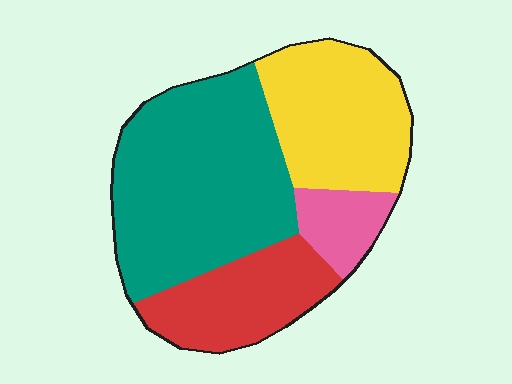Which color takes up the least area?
Pink, at roughly 10%.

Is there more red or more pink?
Red.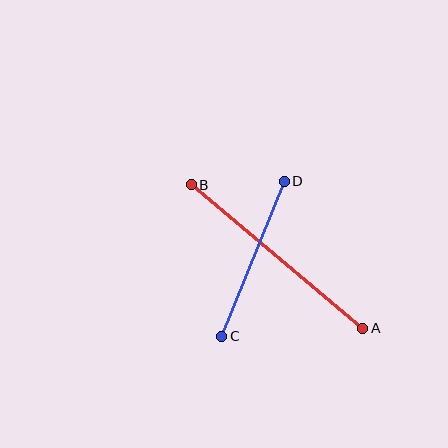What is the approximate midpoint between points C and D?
The midpoint is at approximately (253, 259) pixels.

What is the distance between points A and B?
The distance is approximately 224 pixels.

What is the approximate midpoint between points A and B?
The midpoint is at approximately (277, 256) pixels.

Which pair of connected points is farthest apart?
Points A and B are farthest apart.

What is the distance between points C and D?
The distance is approximately 167 pixels.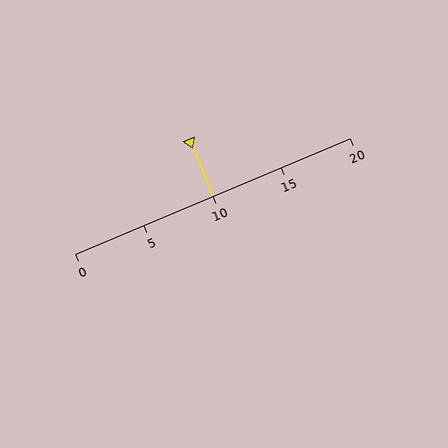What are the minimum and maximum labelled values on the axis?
The axis runs from 0 to 20.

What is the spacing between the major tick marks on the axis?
The major ticks are spaced 5 apart.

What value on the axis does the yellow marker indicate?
The marker indicates approximately 10.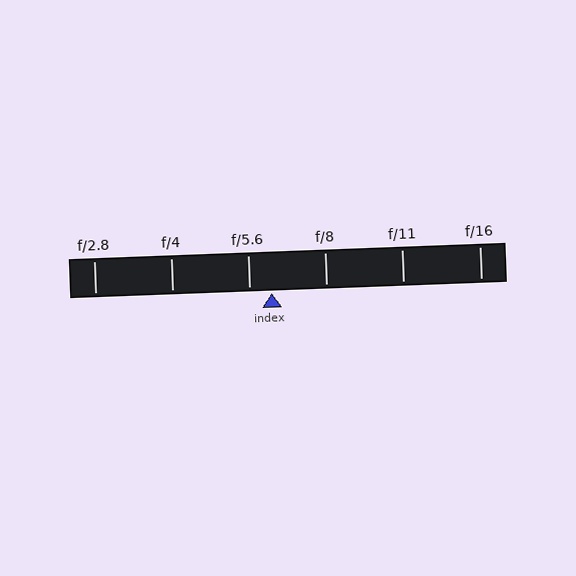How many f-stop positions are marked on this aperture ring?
There are 6 f-stop positions marked.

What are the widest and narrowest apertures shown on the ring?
The widest aperture shown is f/2.8 and the narrowest is f/16.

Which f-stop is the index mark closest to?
The index mark is closest to f/5.6.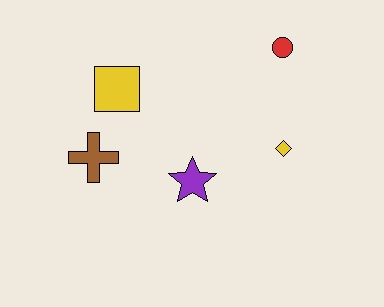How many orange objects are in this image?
There are no orange objects.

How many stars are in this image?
There is 1 star.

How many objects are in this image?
There are 5 objects.